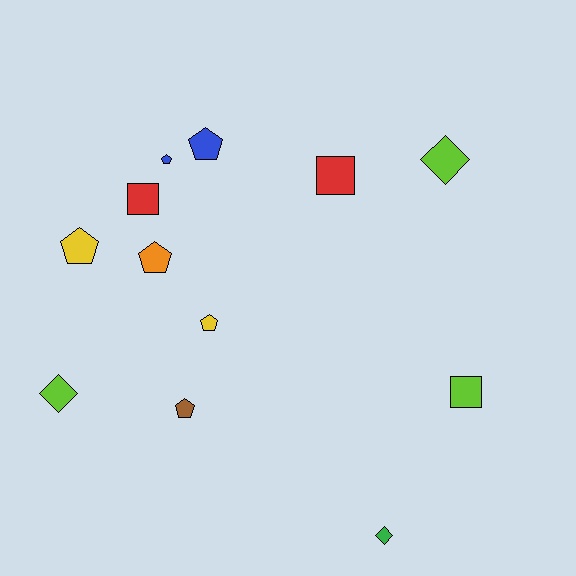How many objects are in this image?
There are 12 objects.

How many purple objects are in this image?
There are no purple objects.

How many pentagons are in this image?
There are 6 pentagons.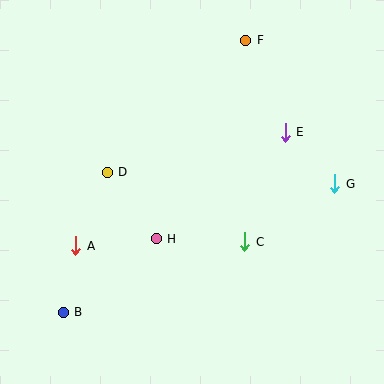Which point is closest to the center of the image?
Point H at (156, 239) is closest to the center.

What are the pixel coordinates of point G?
Point G is at (335, 184).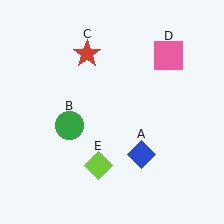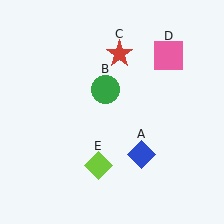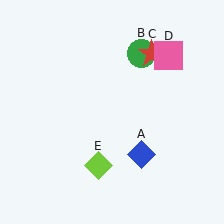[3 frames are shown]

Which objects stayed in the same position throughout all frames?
Blue diamond (object A) and pink square (object D) and lime diamond (object E) remained stationary.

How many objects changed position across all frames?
2 objects changed position: green circle (object B), red star (object C).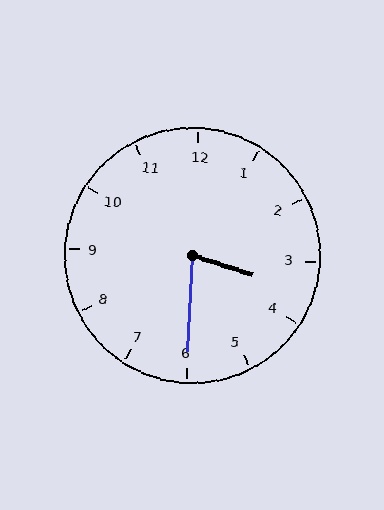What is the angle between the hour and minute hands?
Approximately 75 degrees.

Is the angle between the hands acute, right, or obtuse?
It is acute.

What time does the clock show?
3:30.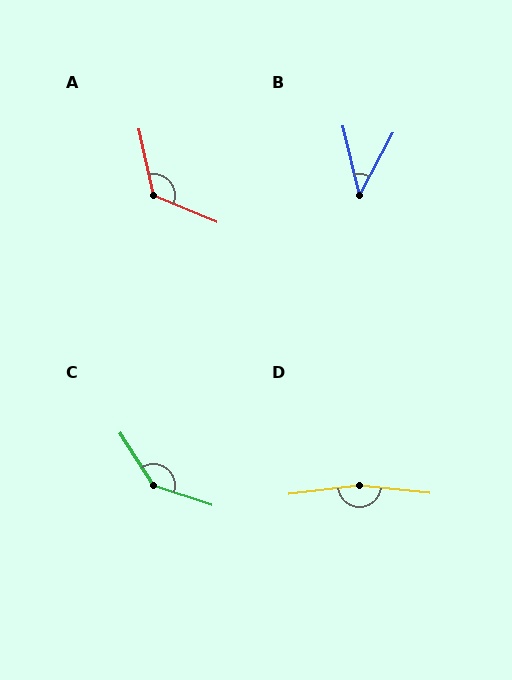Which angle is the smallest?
B, at approximately 42 degrees.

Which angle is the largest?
D, at approximately 167 degrees.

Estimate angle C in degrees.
Approximately 141 degrees.